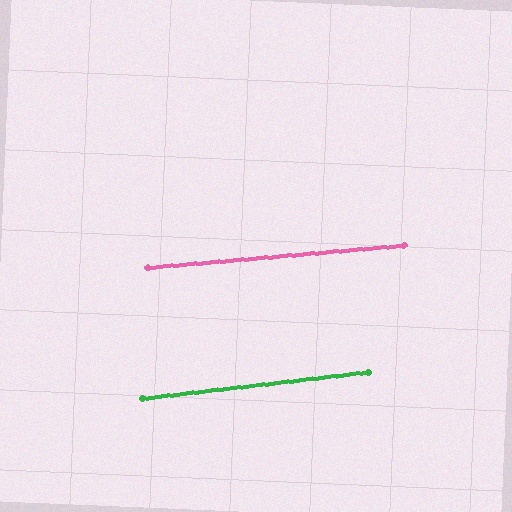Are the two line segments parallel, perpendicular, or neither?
Parallel — their directions differ by only 1.7°.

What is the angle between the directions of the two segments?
Approximately 2 degrees.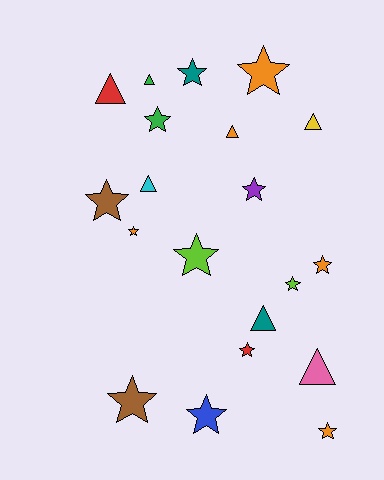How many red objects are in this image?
There are 2 red objects.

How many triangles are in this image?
There are 7 triangles.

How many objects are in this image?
There are 20 objects.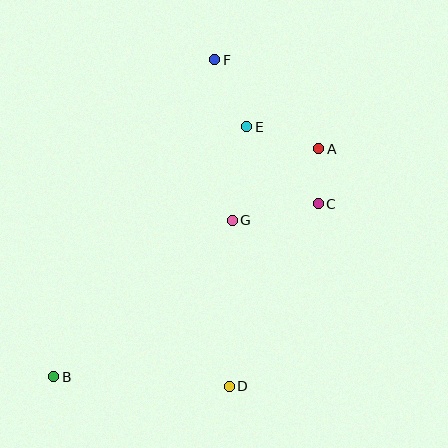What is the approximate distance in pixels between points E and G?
The distance between E and G is approximately 94 pixels.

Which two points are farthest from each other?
Points B and F are farthest from each other.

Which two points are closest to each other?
Points A and C are closest to each other.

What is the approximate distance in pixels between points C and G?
The distance between C and G is approximately 88 pixels.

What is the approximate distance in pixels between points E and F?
The distance between E and F is approximately 75 pixels.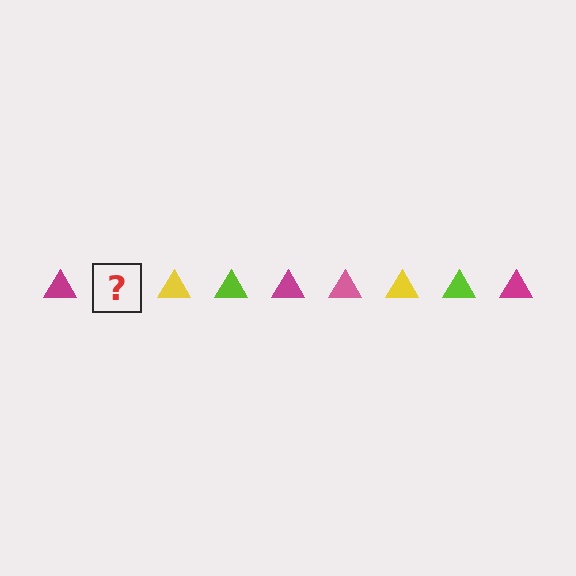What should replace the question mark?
The question mark should be replaced with a pink triangle.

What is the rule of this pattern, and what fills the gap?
The rule is that the pattern cycles through magenta, pink, yellow, lime triangles. The gap should be filled with a pink triangle.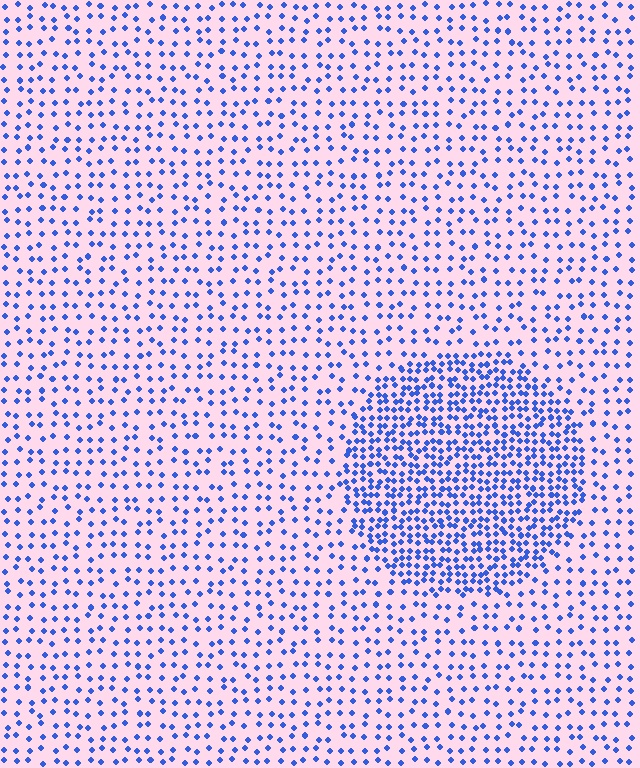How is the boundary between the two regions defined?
The boundary is defined by a change in element density (approximately 2.4x ratio). All elements are the same color, size, and shape.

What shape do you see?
I see a circle.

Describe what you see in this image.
The image contains small blue elements arranged at two different densities. A circle-shaped region is visible where the elements are more densely packed than the surrounding area.